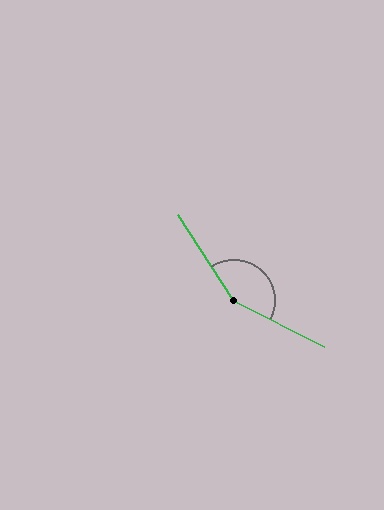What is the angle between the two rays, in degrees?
Approximately 150 degrees.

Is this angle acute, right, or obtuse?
It is obtuse.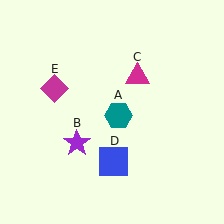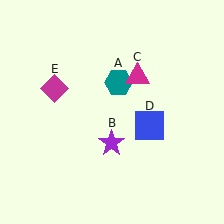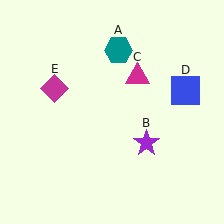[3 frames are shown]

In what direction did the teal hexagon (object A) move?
The teal hexagon (object A) moved up.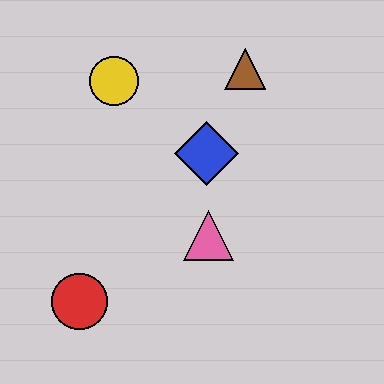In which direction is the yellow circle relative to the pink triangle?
The yellow circle is above the pink triangle.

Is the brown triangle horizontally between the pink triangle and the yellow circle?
No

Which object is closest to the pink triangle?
The blue diamond is closest to the pink triangle.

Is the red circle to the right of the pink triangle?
No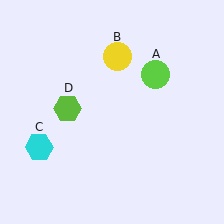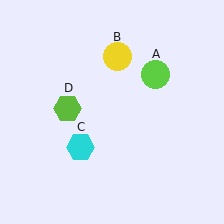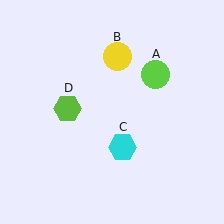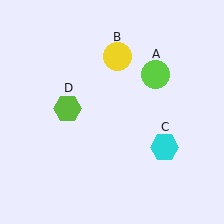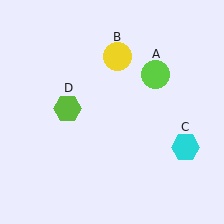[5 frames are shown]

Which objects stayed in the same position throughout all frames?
Lime circle (object A) and yellow circle (object B) and lime hexagon (object D) remained stationary.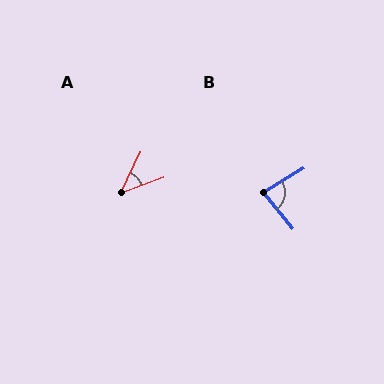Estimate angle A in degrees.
Approximately 44 degrees.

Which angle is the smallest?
A, at approximately 44 degrees.